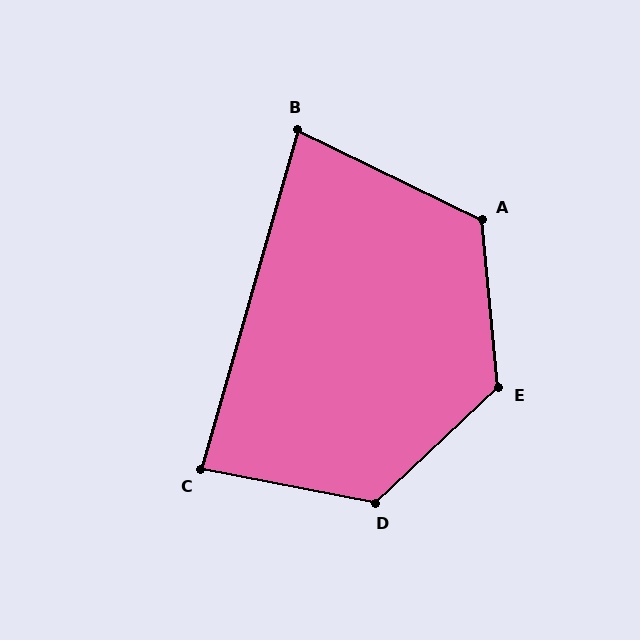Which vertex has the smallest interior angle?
B, at approximately 80 degrees.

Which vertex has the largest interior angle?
E, at approximately 128 degrees.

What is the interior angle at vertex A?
Approximately 121 degrees (obtuse).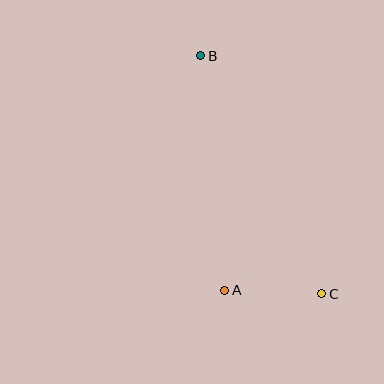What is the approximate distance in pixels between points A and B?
The distance between A and B is approximately 236 pixels.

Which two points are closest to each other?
Points A and C are closest to each other.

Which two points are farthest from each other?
Points B and C are farthest from each other.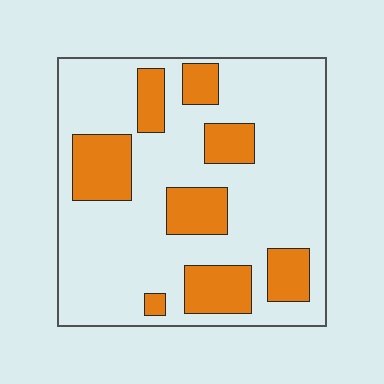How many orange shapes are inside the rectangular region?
8.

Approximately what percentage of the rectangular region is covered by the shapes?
Approximately 25%.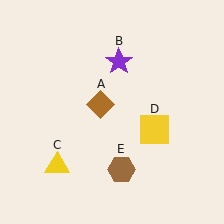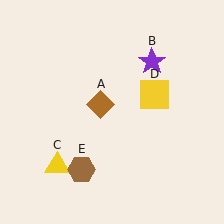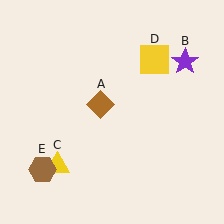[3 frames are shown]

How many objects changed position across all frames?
3 objects changed position: purple star (object B), yellow square (object D), brown hexagon (object E).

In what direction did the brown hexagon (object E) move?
The brown hexagon (object E) moved left.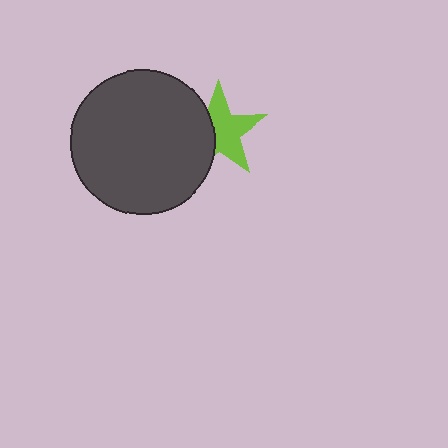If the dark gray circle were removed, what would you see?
You would see the complete lime star.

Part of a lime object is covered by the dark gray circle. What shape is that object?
It is a star.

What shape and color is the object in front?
The object in front is a dark gray circle.